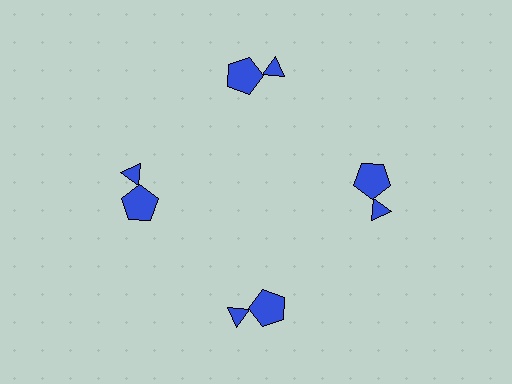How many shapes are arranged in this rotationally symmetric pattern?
There are 8 shapes, arranged in 4 groups of 2.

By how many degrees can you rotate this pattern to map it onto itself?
The pattern maps onto itself every 90 degrees of rotation.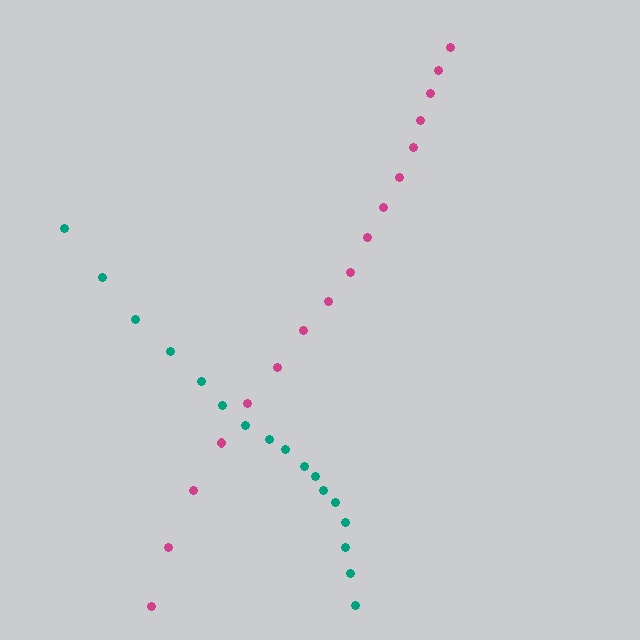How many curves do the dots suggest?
There are 2 distinct paths.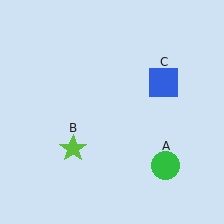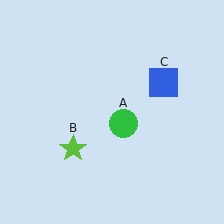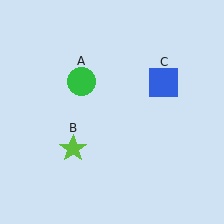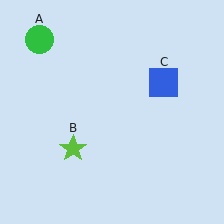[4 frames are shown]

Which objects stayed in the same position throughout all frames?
Lime star (object B) and blue square (object C) remained stationary.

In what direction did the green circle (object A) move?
The green circle (object A) moved up and to the left.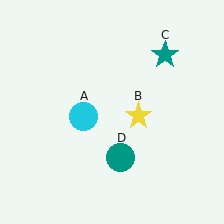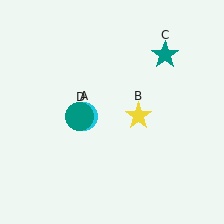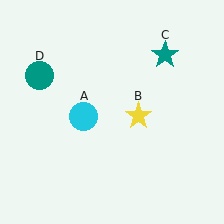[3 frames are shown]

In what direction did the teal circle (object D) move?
The teal circle (object D) moved up and to the left.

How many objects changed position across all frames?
1 object changed position: teal circle (object D).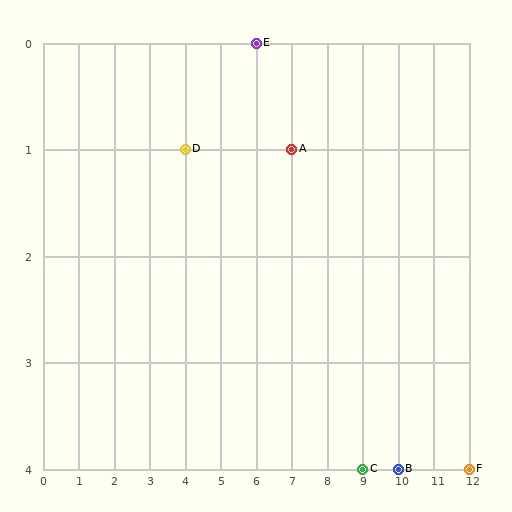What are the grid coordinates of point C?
Point C is at grid coordinates (9, 4).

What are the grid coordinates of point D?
Point D is at grid coordinates (4, 1).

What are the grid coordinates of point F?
Point F is at grid coordinates (12, 4).